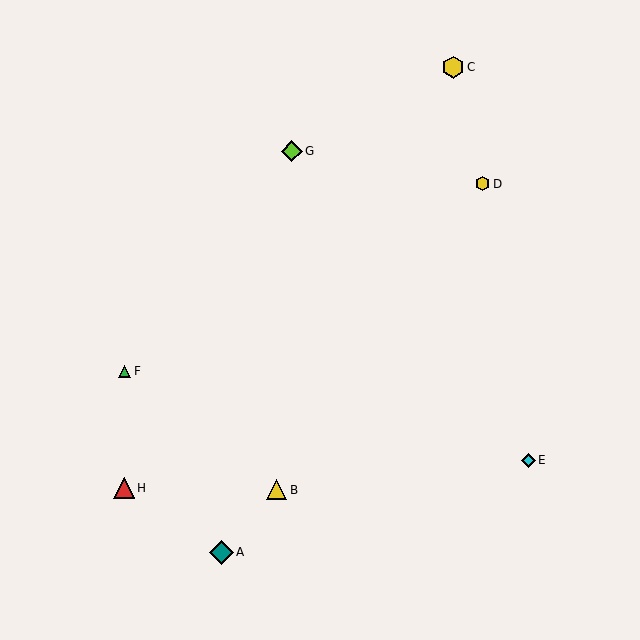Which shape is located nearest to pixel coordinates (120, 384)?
The green triangle (labeled F) at (124, 371) is nearest to that location.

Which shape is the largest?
The teal diamond (labeled A) is the largest.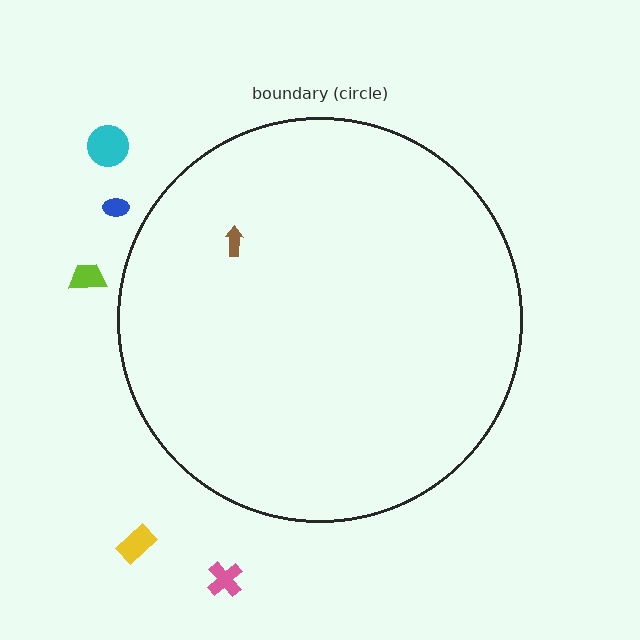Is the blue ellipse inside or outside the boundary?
Outside.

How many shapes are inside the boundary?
1 inside, 5 outside.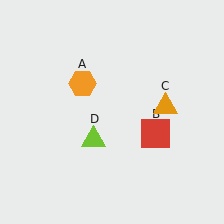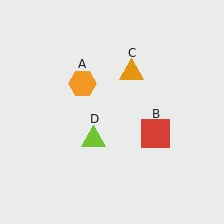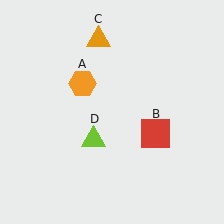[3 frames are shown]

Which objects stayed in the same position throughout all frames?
Orange hexagon (object A) and red square (object B) and lime triangle (object D) remained stationary.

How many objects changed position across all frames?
1 object changed position: orange triangle (object C).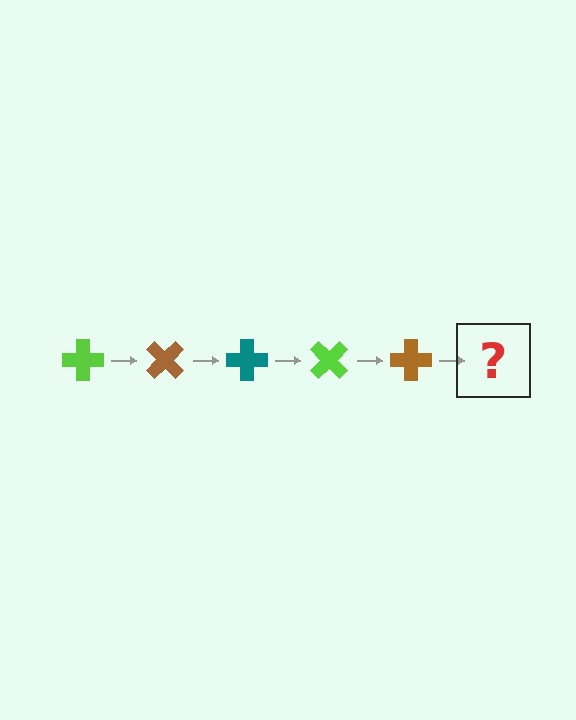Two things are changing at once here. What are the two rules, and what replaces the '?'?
The two rules are that it rotates 45 degrees each step and the color cycles through lime, brown, and teal. The '?' should be a teal cross, rotated 225 degrees from the start.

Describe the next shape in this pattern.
It should be a teal cross, rotated 225 degrees from the start.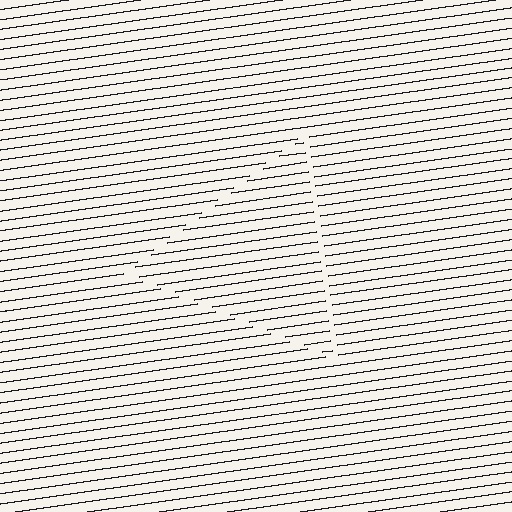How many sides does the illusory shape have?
3 sides — the line-ends trace a triangle.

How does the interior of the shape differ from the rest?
The interior of the shape contains the same grating, shifted by half a period — the contour is defined by the phase discontinuity where line-ends from the inner and outer gratings abut.